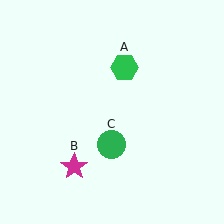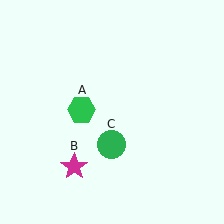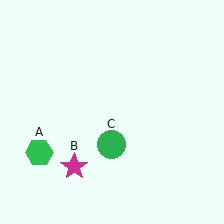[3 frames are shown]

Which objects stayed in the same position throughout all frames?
Magenta star (object B) and green circle (object C) remained stationary.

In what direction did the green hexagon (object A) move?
The green hexagon (object A) moved down and to the left.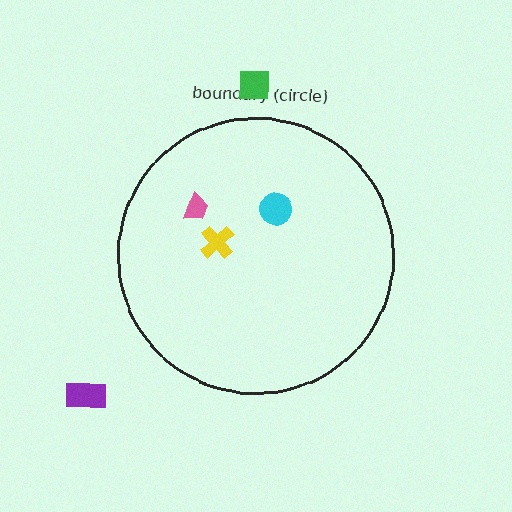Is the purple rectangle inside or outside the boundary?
Outside.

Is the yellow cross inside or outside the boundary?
Inside.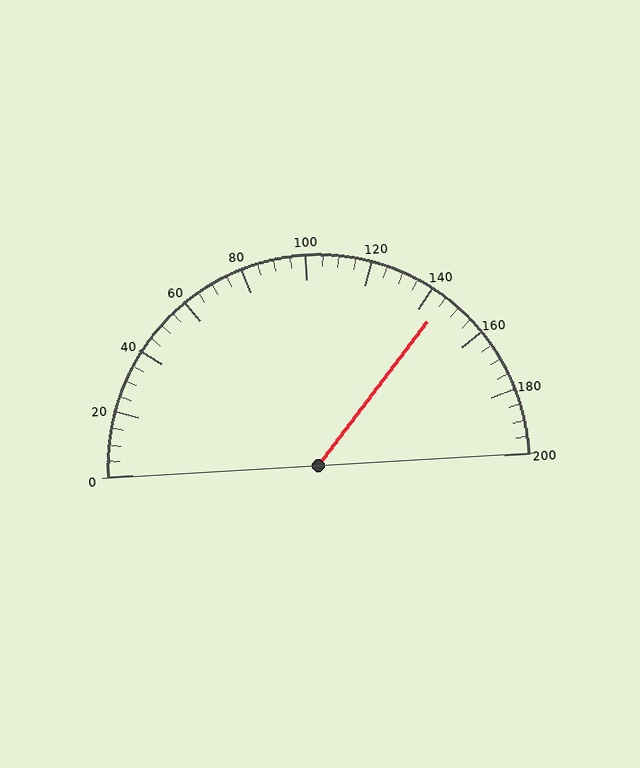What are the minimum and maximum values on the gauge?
The gauge ranges from 0 to 200.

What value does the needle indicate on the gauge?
The needle indicates approximately 145.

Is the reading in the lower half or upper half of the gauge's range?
The reading is in the upper half of the range (0 to 200).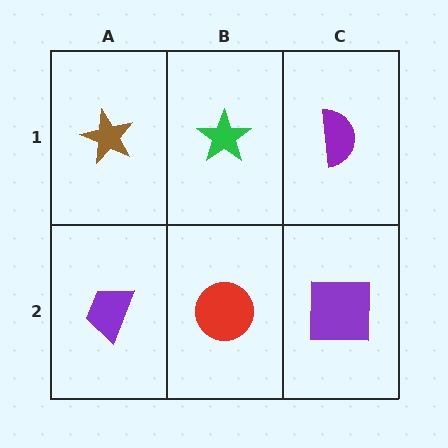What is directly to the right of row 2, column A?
A red circle.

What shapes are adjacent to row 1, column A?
A purple trapezoid (row 2, column A), a green star (row 1, column B).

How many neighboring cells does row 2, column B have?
3.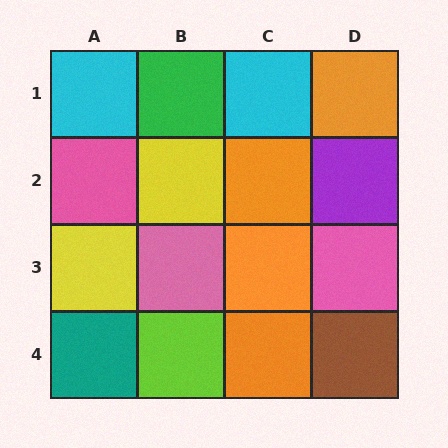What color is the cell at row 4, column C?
Orange.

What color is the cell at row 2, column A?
Pink.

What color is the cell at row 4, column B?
Lime.